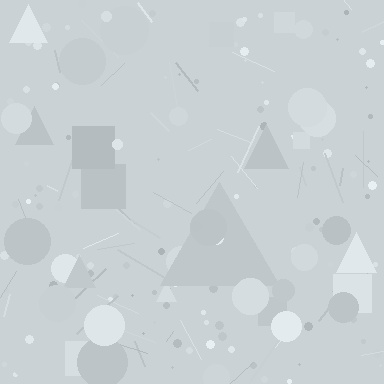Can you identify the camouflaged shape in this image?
The camouflaged shape is a triangle.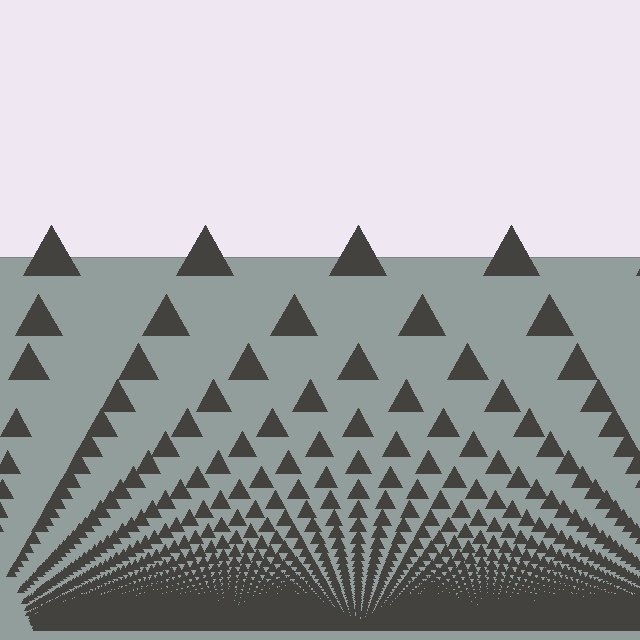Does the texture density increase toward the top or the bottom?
Density increases toward the bottom.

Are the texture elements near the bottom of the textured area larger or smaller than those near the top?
Smaller. The gradient is inverted — elements near the bottom are smaller and denser.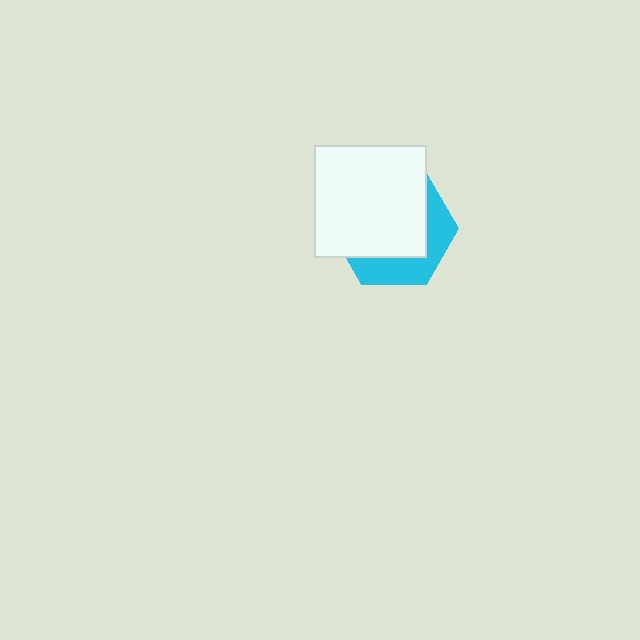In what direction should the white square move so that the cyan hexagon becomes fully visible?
The white square should move toward the upper-left. That is the shortest direction to clear the overlap and leave the cyan hexagon fully visible.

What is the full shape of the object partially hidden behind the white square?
The partially hidden object is a cyan hexagon.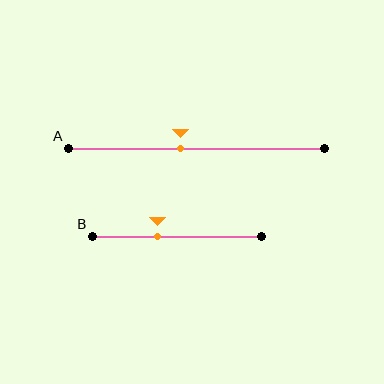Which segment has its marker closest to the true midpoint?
Segment A has its marker closest to the true midpoint.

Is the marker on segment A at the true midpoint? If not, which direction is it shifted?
No, the marker on segment A is shifted to the left by about 6% of the segment length.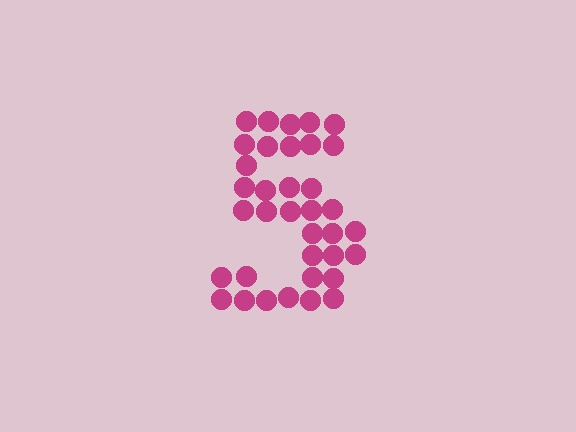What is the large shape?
The large shape is the digit 5.